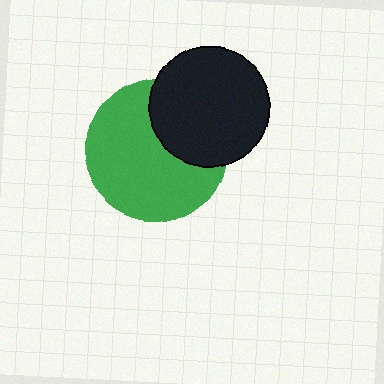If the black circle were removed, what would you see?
You would see the complete green circle.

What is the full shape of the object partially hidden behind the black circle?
The partially hidden object is a green circle.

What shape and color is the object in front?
The object in front is a black circle.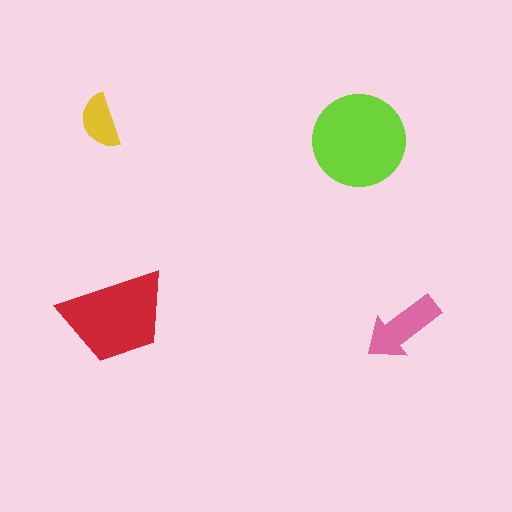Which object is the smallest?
The yellow semicircle.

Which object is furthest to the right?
The pink arrow is rightmost.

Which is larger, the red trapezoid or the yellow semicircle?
The red trapezoid.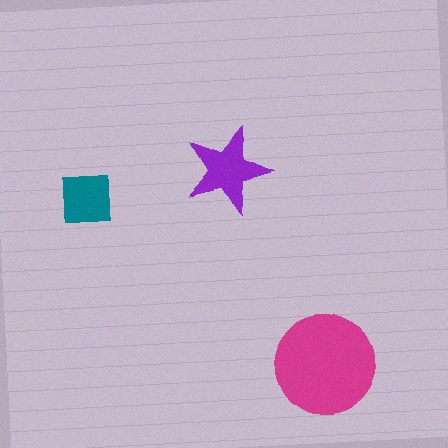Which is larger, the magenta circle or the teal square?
The magenta circle.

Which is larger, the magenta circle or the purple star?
The magenta circle.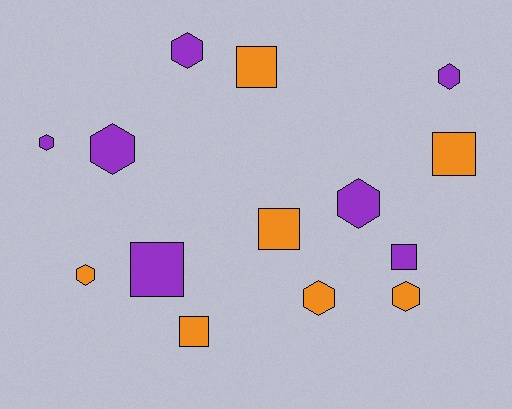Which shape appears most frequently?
Hexagon, with 8 objects.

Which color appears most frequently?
Orange, with 7 objects.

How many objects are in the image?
There are 14 objects.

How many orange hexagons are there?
There are 3 orange hexagons.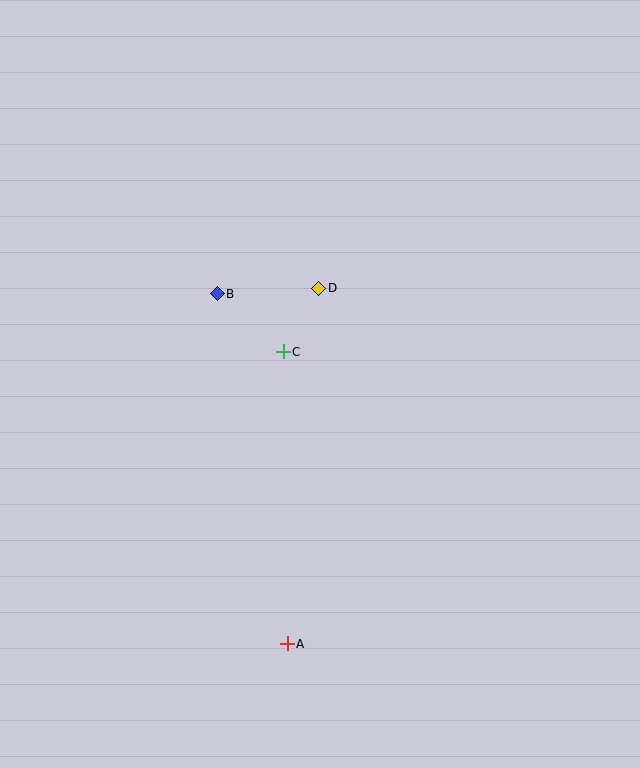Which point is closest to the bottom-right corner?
Point A is closest to the bottom-right corner.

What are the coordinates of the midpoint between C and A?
The midpoint between C and A is at (285, 498).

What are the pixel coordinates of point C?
Point C is at (283, 352).